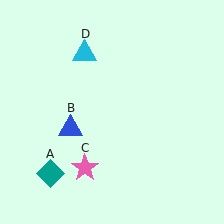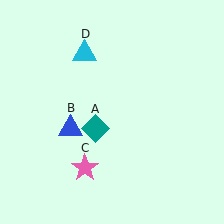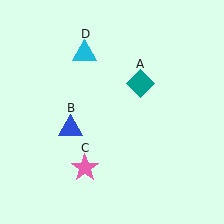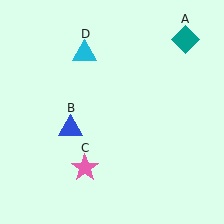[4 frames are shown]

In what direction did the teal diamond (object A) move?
The teal diamond (object A) moved up and to the right.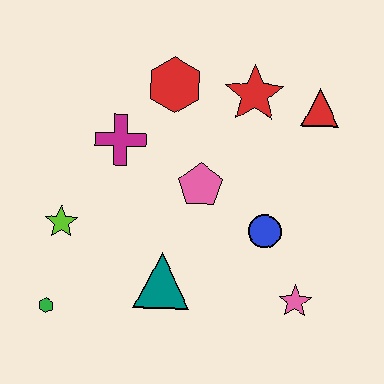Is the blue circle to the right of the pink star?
No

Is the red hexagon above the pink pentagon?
Yes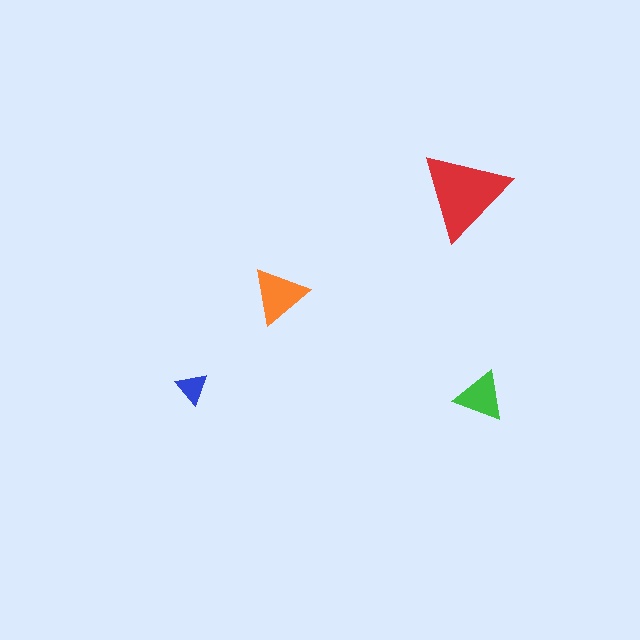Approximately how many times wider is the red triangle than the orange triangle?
About 1.5 times wider.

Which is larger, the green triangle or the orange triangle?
The orange one.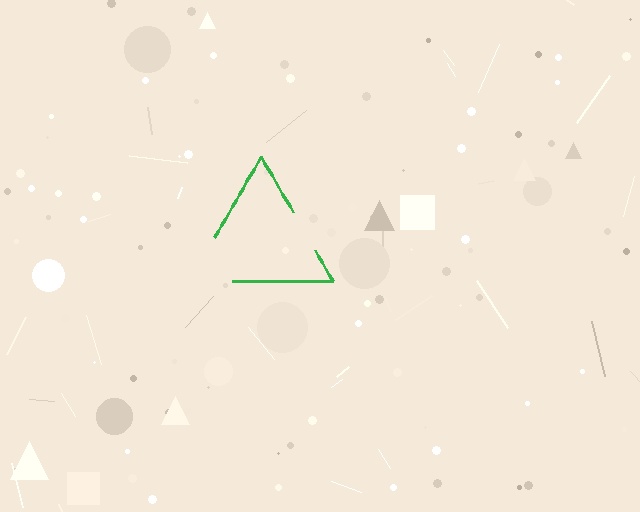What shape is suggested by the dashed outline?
The dashed outline suggests a triangle.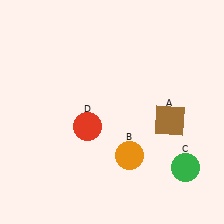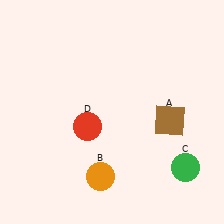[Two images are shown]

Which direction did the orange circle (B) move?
The orange circle (B) moved left.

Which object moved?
The orange circle (B) moved left.